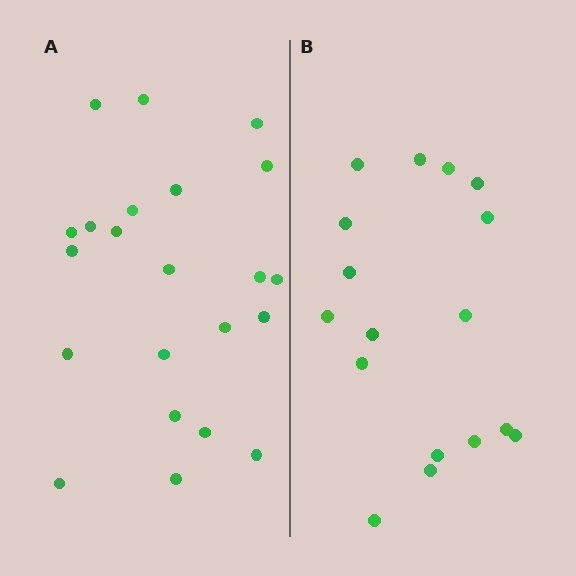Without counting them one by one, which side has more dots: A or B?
Region A (the left region) has more dots.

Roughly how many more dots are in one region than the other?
Region A has about 5 more dots than region B.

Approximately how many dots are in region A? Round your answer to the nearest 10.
About 20 dots. (The exact count is 22, which rounds to 20.)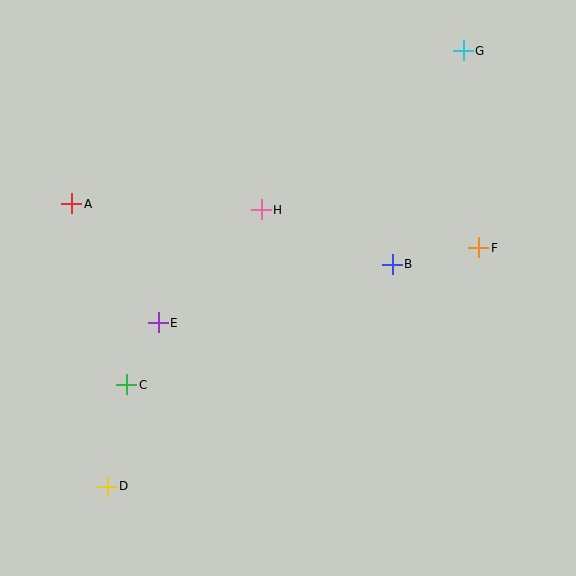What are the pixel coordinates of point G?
Point G is at (463, 51).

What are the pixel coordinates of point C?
Point C is at (126, 385).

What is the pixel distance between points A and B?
The distance between A and B is 326 pixels.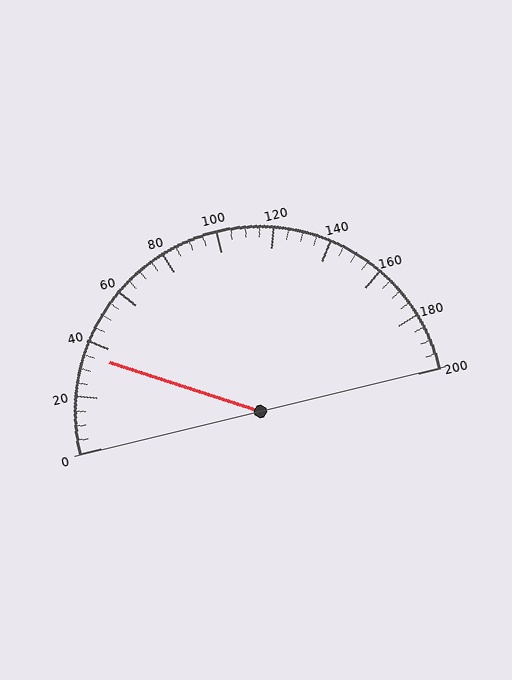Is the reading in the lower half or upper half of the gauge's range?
The reading is in the lower half of the range (0 to 200).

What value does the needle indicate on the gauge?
The needle indicates approximately 35.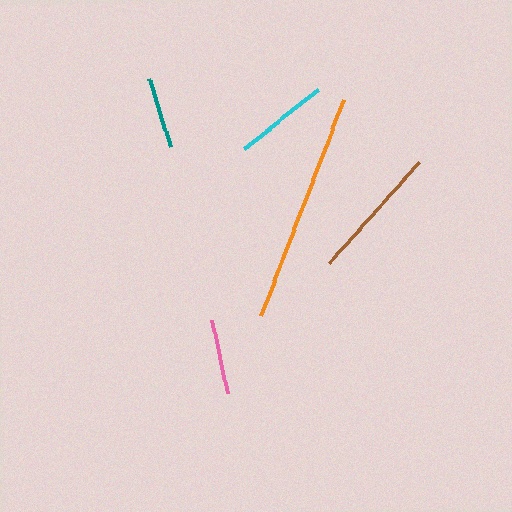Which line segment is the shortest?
The teal line is the shortest at approximately 71 pixels.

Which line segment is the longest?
The orange line is the longest at approximately 231 pixels.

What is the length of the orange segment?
The orange segment is approximately 231 pixels long.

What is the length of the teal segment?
The teal segment is approximately 71 pixels long.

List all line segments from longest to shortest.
From longest to shortest: orange, brown, cyan, pink, teal.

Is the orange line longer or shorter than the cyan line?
The orange line is longer than the cyan line.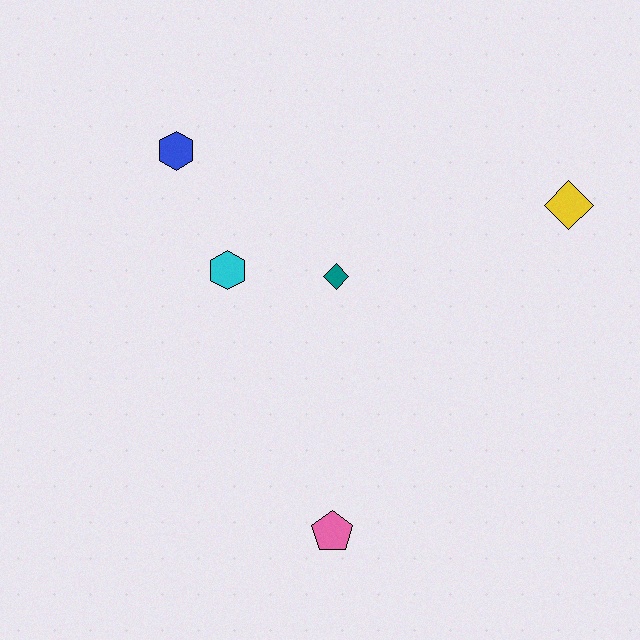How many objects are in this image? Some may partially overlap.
There are 5 objects.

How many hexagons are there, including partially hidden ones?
There are 2 hexagons.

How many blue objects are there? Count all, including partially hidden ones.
There is 1 blue object.